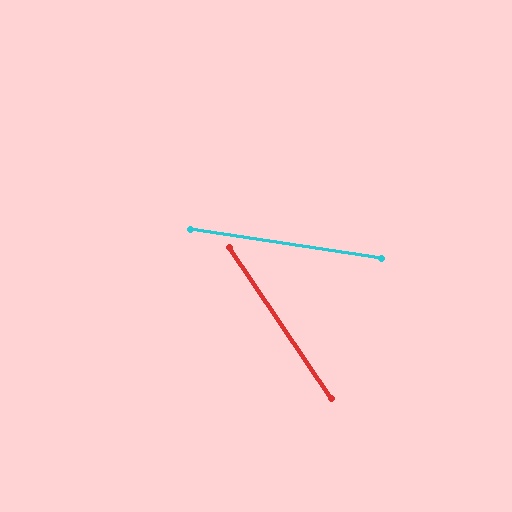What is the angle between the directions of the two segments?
Approximately 47 degrees.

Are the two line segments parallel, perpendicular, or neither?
Neither parallel nor perpendicular — they differ by about 47°.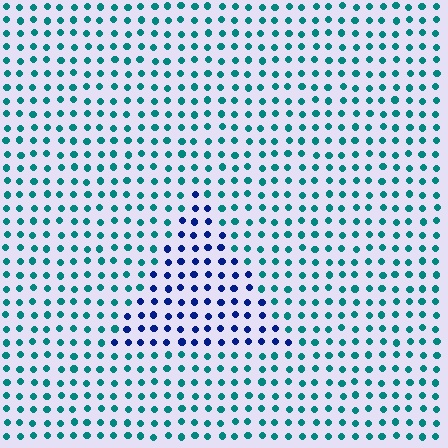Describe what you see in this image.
The image is filled with small teal elements in a uniform arrangement. A triangle-shaped region is visible where the elements are tinted to a slightly different hue, forming a subtle color boundary.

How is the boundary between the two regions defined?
The boundary is defined purely by a slight shift in hue (about 53 degrees). Spacing, size, and orientation are identical on both sides.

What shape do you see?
I see a triangle.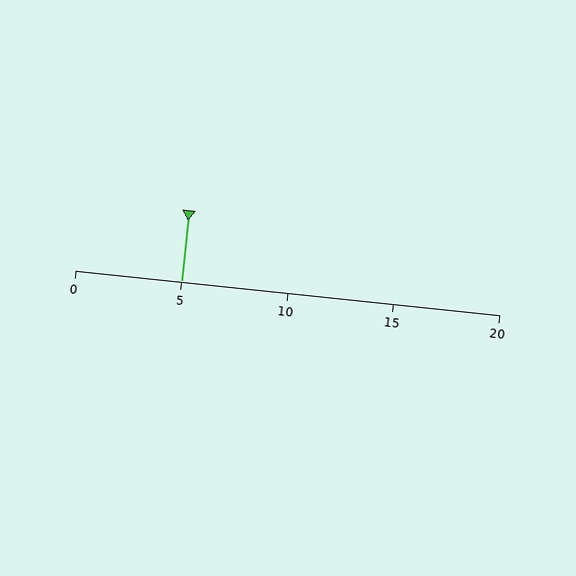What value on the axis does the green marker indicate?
The marker indicates approximately 5.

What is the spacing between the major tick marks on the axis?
The major ticks are spaced 5 apart.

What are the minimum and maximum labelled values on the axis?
The axis runs from 0 to 20.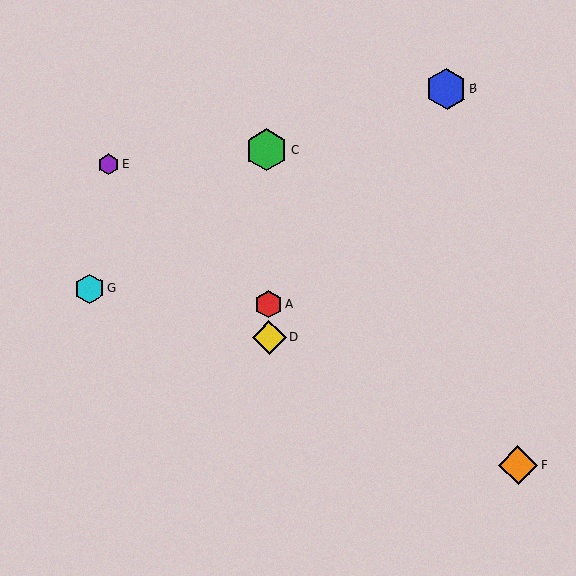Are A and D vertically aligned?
Yes, both are at x≈269.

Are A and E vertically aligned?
No, A is at x≈269 and E is at x≈109.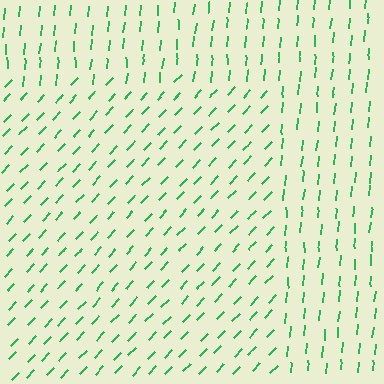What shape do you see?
I see a rectangle.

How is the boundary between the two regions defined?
The boundary is defined purely by a change in line orientation (approximately 38 degrees difference). All lines are the same color and thickness.